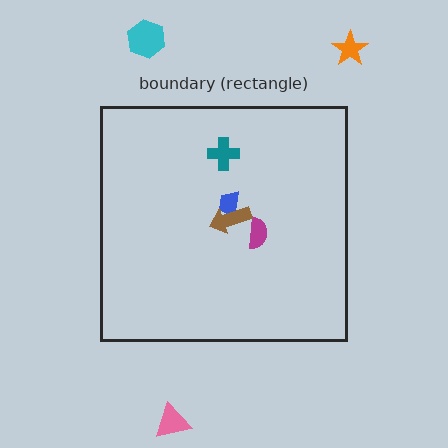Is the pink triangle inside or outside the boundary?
Outside.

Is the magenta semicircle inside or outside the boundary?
Inside.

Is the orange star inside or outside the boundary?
Outside.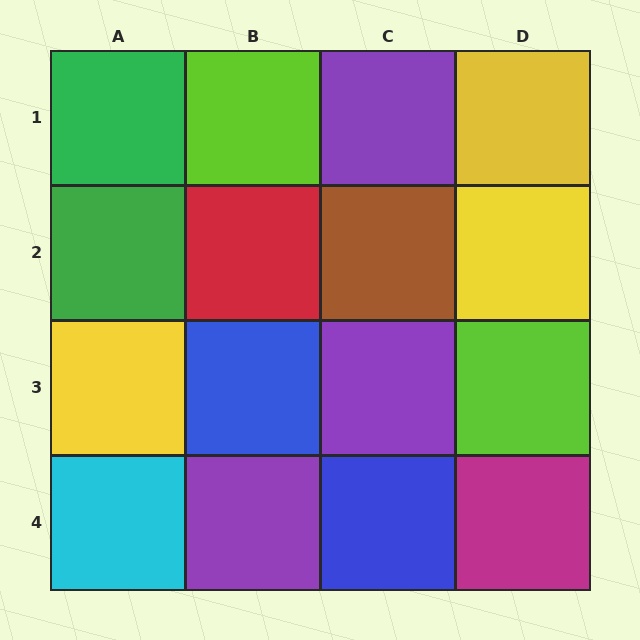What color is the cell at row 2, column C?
Brown.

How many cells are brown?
1 cell is brown.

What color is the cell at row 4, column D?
Magenta.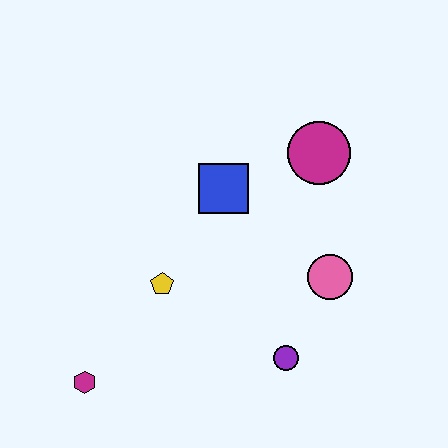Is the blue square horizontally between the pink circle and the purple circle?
No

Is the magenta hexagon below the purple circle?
Yes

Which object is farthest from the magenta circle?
The magenta hexagon is farthest from the magenta circle.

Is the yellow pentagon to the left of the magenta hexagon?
No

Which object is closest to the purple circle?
The pink circle is closest to the purple circle.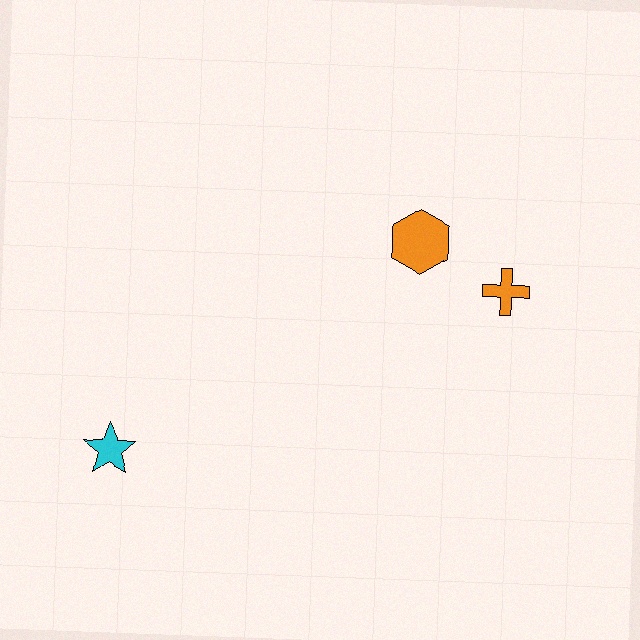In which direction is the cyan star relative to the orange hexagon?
The cyan star is to the left of the orange hexagon.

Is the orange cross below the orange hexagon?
Yes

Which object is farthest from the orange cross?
The cyan star is farthest from the orange cross.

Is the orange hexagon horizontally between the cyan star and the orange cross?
Yes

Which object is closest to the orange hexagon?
The orange cross is closest to the orange hexagon.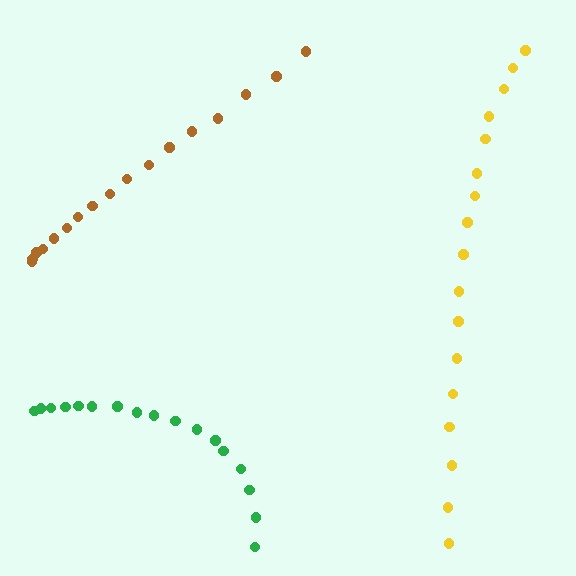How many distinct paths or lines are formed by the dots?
There are 3 distinct paths.